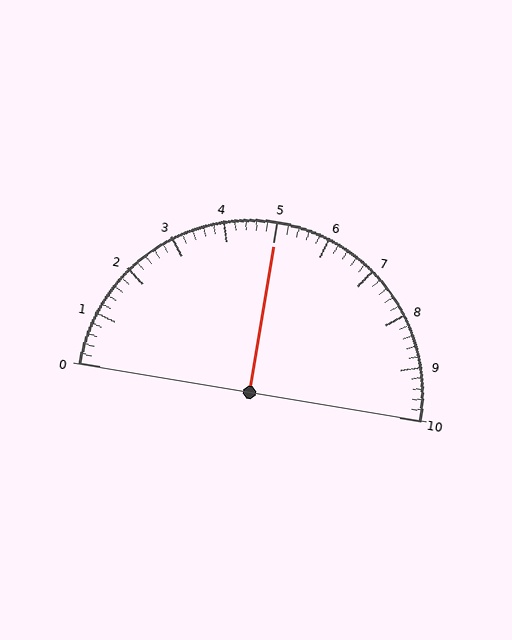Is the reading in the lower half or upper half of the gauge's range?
The reading is in the upper half of the range (0 to 10).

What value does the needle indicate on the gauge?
The needle indicates approximately 5.0.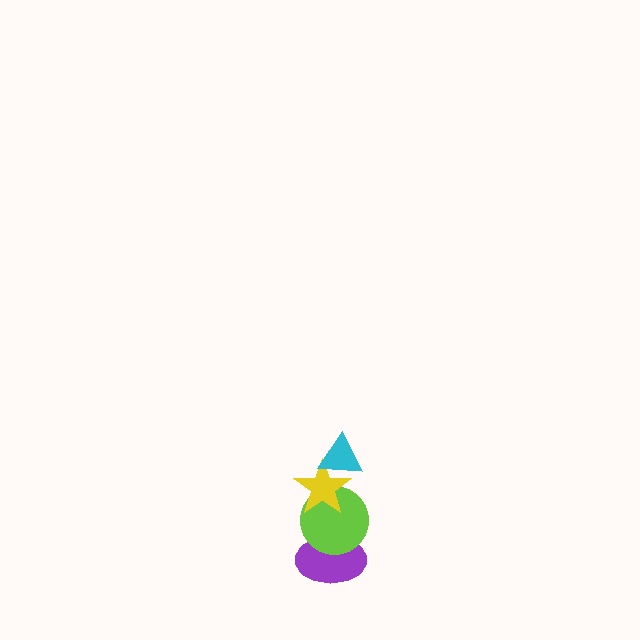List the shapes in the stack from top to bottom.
From top to bottom: the cyan triangle, the yellow star, the lime circle, the purple ellipse.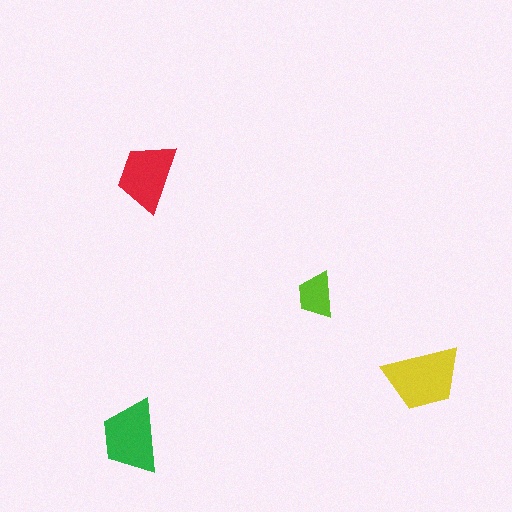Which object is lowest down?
The green trapezoid is bottommost.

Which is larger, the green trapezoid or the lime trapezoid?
The green one.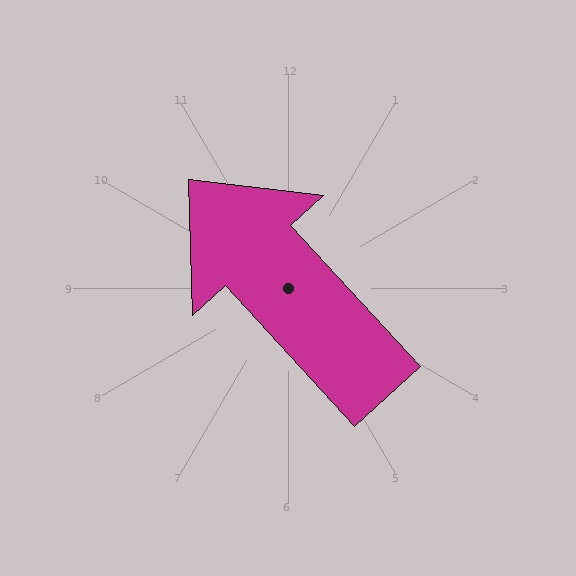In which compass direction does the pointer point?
Northwest.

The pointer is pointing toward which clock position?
Roughly 11 o'clock.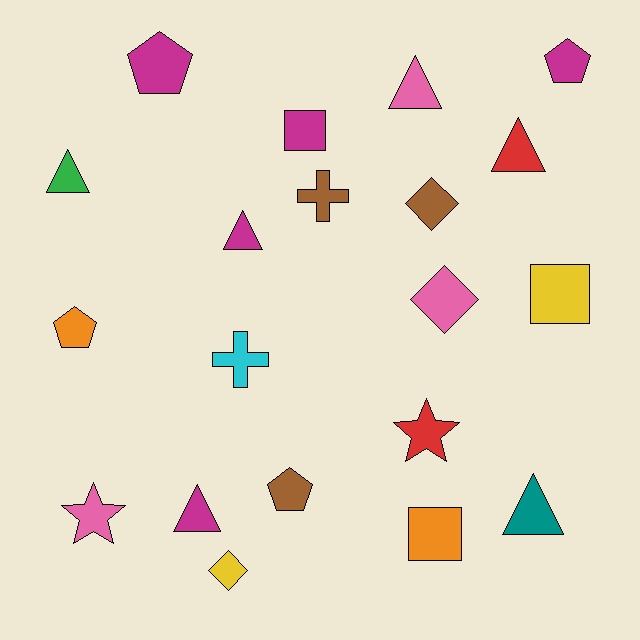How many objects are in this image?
There are 20 objects.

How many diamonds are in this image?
There are 3 diamonds.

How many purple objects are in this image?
There are no purple objects.